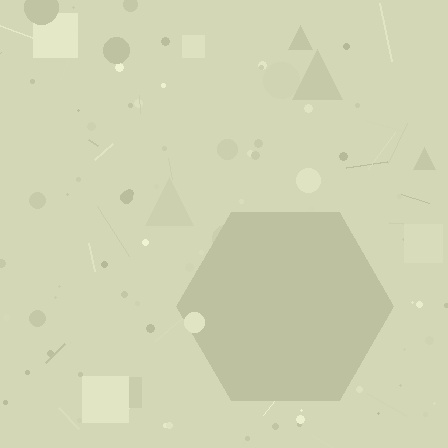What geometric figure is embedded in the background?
A hexagon is embedded in the background.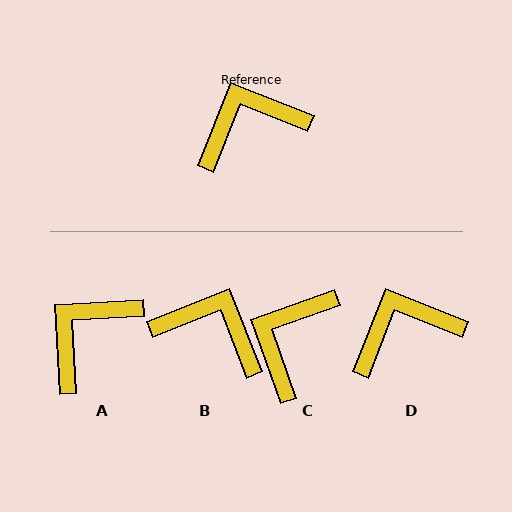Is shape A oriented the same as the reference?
No, it is off by about 25 degrees.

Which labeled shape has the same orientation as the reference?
D.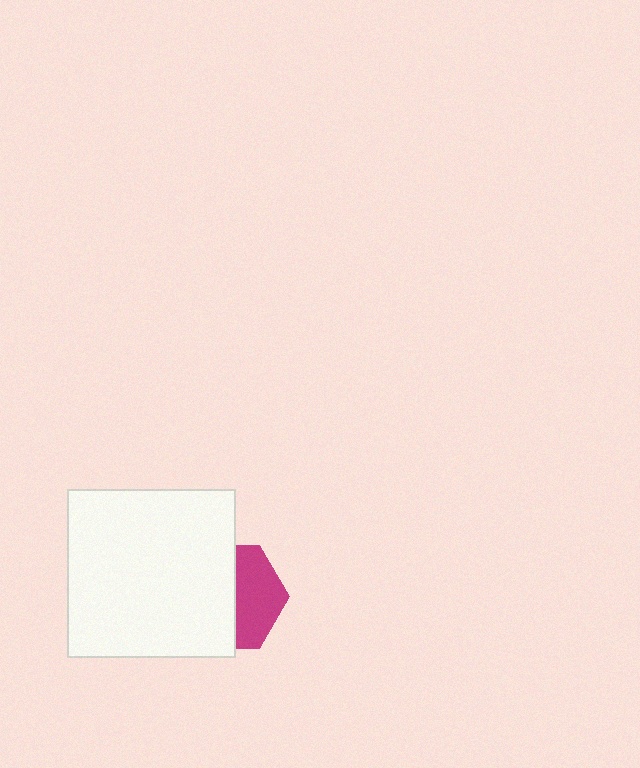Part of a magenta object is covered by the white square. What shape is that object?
It is a hexagon.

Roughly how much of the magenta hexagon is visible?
A small part of it is visible (roughly 44%).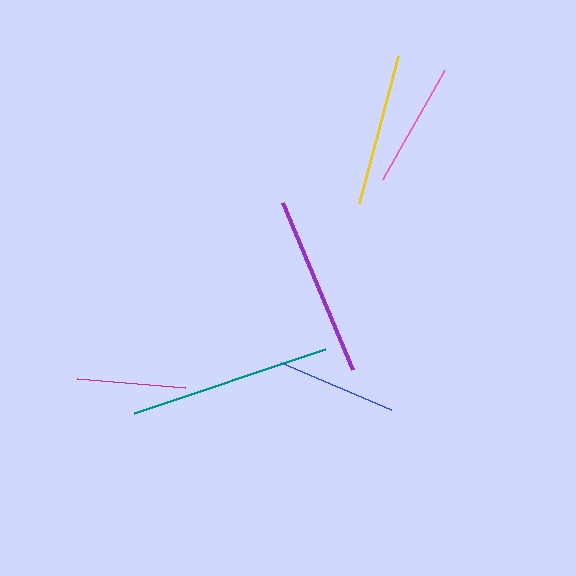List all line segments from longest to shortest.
From longest to shortest: teal, purple, yellow, pink, blue, magenta.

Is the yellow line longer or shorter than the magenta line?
The yellow line is longer than the magenta line.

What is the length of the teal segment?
The teal segment is approximately 201 pixels long.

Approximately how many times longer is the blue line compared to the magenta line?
The blue line is approximately 1.1 times the length of the magenta line.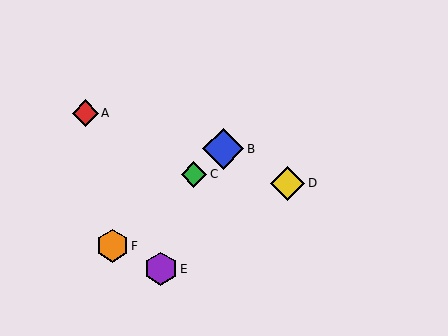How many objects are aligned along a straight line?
3 objects (B, C, F) are aligned along a straight line.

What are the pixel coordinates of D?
Object D is at (288, 183).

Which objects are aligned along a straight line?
Objects B, C, F are aligned along a straight line.